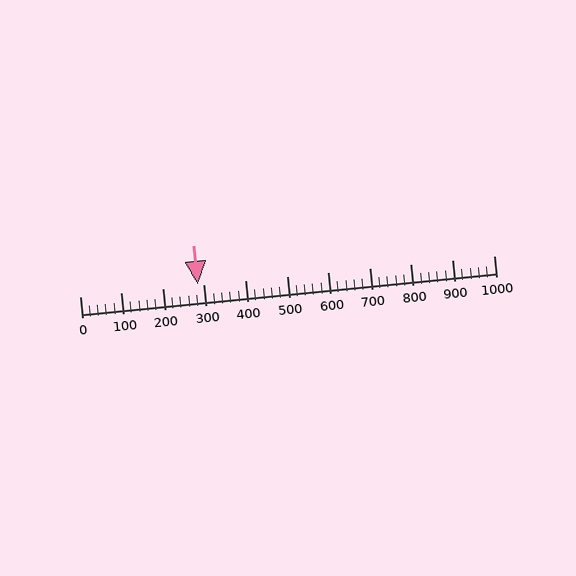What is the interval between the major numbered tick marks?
The major tick marks are spaced 100 units apart.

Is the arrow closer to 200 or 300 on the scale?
The arrow is closer to 300.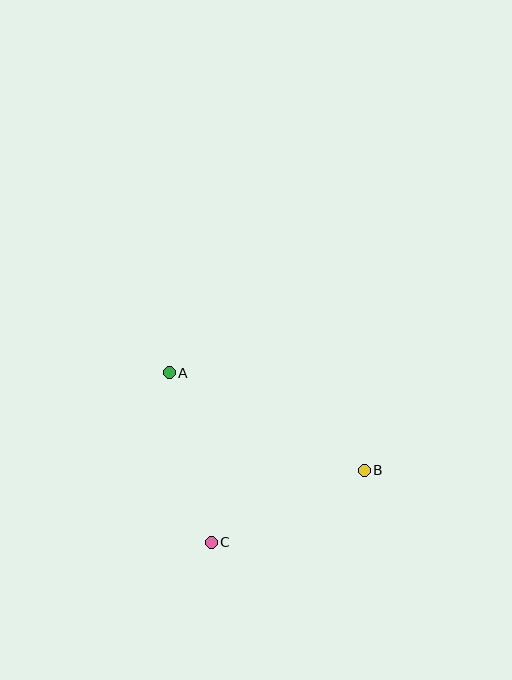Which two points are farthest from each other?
Points A and B are farthest from each other.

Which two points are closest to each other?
Points B and C are closest to each other.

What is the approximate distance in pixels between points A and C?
The distance between A and C is approximately 175 pixels.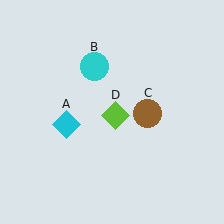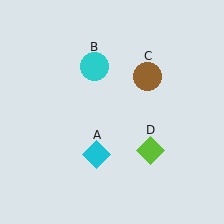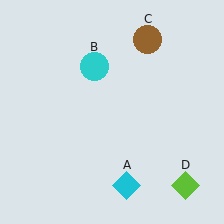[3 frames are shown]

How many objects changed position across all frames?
3 objects changed position: cyan diamond (object A), brown circle (object C), lime diamond (object D).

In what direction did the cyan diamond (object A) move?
The cyan diamond (object A) moved down and to the right.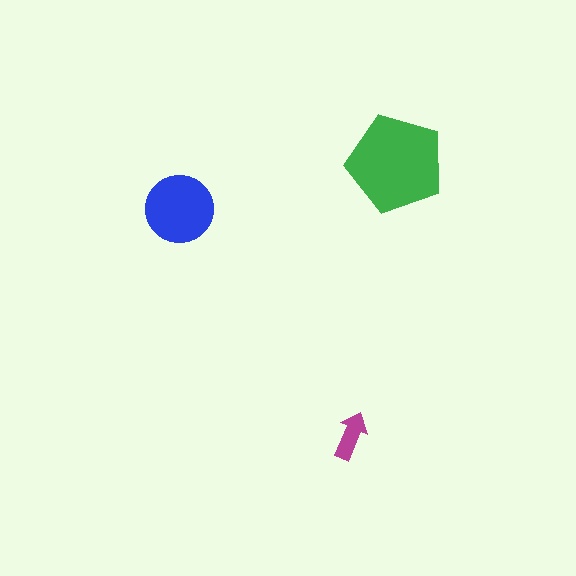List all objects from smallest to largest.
The magenta arrow, the blue circle, the green pentagon.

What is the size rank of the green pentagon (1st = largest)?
1st.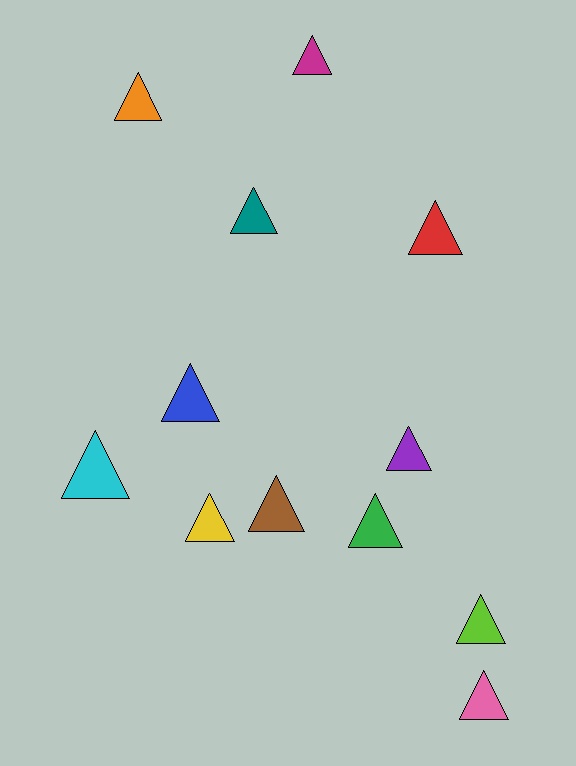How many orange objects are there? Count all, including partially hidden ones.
There is 1 orange object.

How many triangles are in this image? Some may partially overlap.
There are 12 triangles.